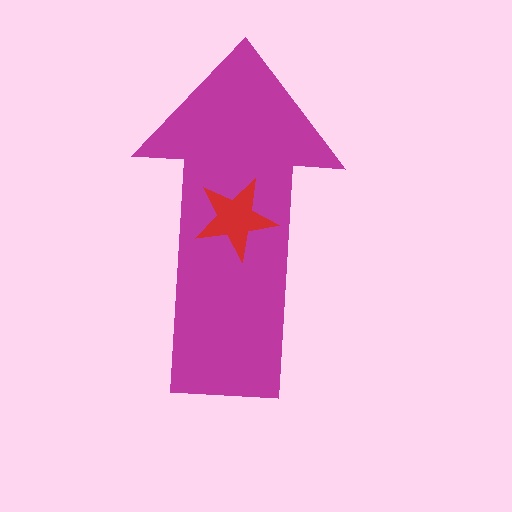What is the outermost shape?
The magenta arrow.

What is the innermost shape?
The red star.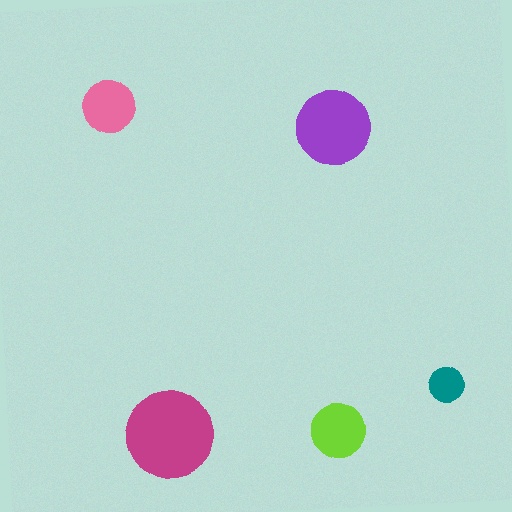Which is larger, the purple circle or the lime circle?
The purple one.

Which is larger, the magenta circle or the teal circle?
The magenta one.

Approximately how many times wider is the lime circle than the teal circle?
About 1.5 times wider.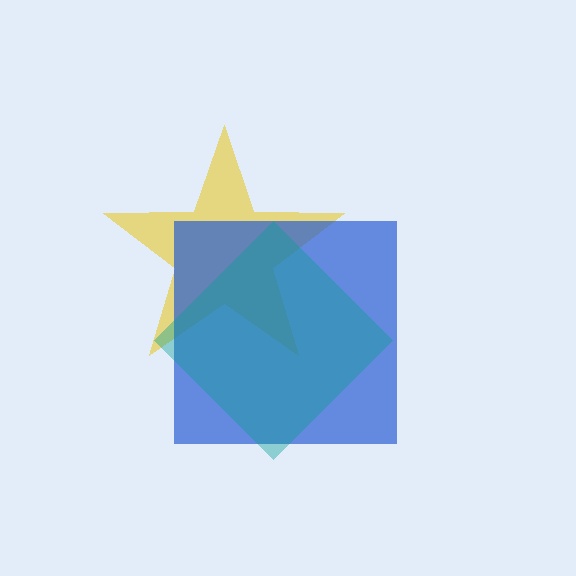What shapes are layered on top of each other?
The layered shapes are: a yellow star, a blue square, a teal diamond.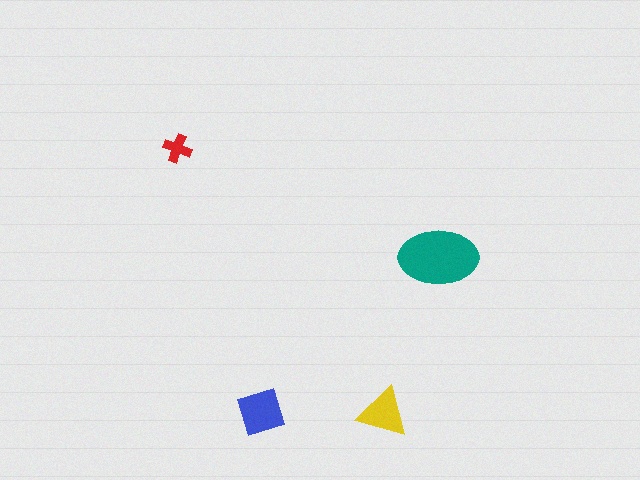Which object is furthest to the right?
The teal ellipse is rightmost.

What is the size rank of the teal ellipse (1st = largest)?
1st.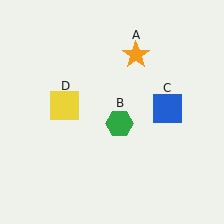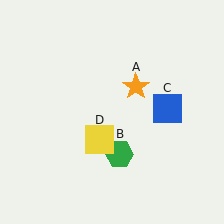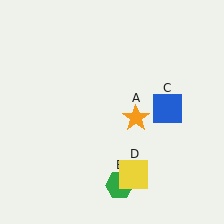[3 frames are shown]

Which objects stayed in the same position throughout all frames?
Blue square (object C) remained stationary.